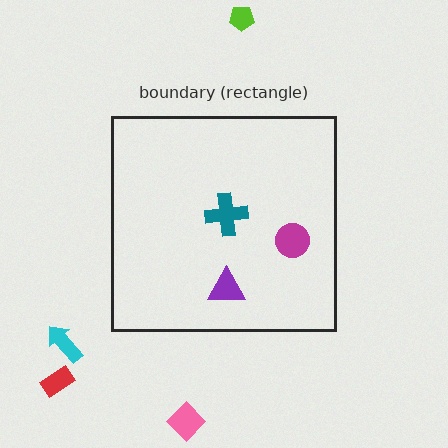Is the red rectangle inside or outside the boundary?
Outside.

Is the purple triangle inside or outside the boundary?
Inside.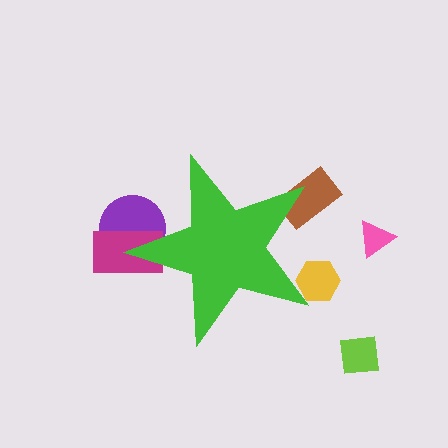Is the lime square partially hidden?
No, the lime square is fully visible.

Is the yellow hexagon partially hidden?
Yes, the yellow hexagon is partially hidden behind the green star.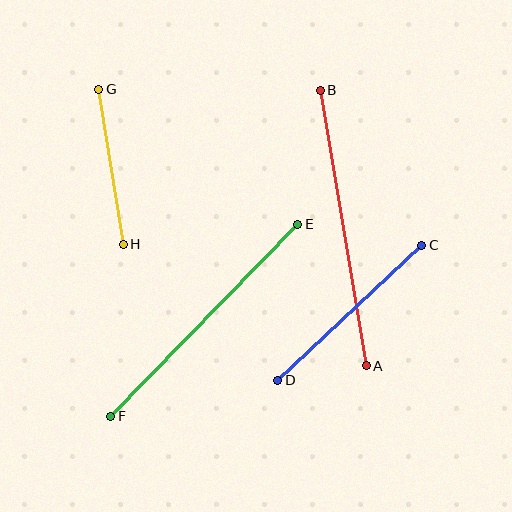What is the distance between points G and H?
The distance is approximately 157 pixels.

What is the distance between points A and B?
The distance is approximately 279 pixels.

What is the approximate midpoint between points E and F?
The midpoint is at approximately (204, 320) pixels.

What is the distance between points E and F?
The distance is approximately 268 pixels.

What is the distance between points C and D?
The distance is approximately 197 pixels.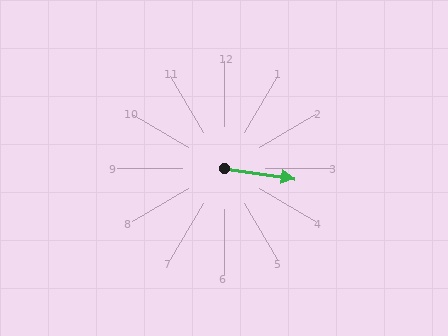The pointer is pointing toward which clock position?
Roughly 3 o'clock.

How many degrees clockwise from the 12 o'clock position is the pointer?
Approximately 99 degrees.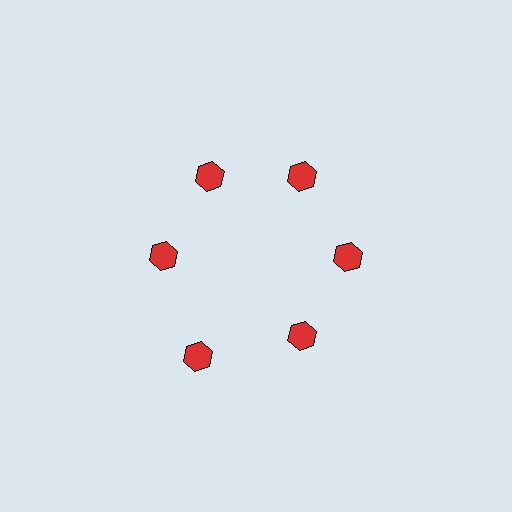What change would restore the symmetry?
The symmetry would be restored by moving it inward, back onto the ring so that all 6 hexagons sit at equal angles and equal distance from the center.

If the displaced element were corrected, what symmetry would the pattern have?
It would have 6-fold rotational symmetry — the pattern would map onto itself every 60 degrees.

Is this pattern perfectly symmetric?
No. The 6 red hexagons are arranged in a ring, but one element near the 7 o'clock position is pushed outward from the center, breaking the 6-fold rotational symmetry.